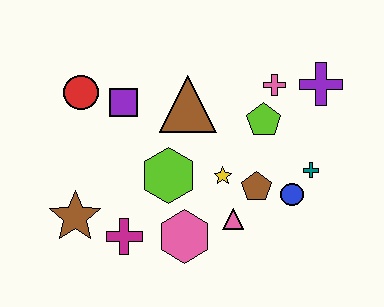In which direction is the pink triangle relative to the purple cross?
The pink triangle is below the purple cross.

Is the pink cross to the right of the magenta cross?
Yes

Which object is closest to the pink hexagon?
The pink triangle is closest to the pink hexagon.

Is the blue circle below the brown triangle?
Yes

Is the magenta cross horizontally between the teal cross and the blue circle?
No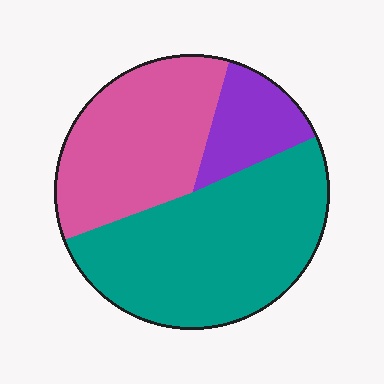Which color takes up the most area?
Teal, at roughly 50%.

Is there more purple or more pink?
Pink.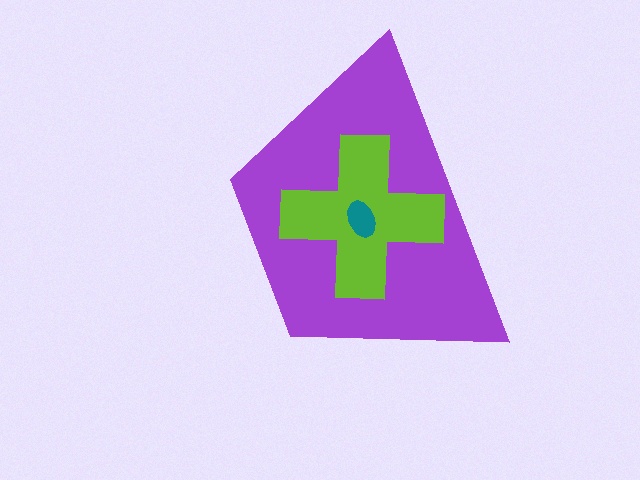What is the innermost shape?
The teal ellipse.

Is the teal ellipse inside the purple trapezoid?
Yes.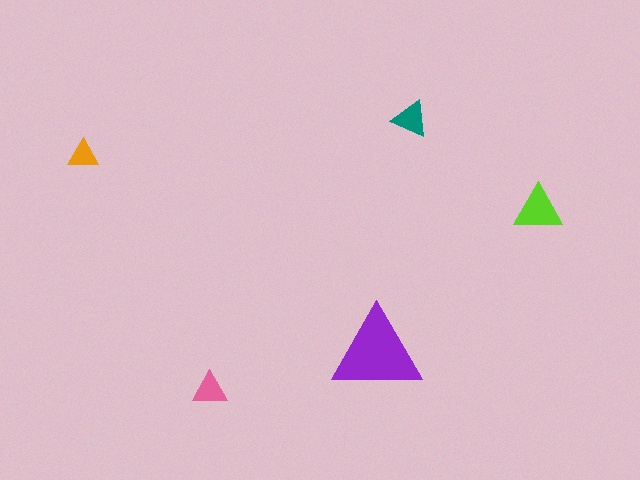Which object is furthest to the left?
The orange triangle is leftmost.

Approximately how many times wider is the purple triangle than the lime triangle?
About 2 times wider.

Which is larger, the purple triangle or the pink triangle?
The purple one.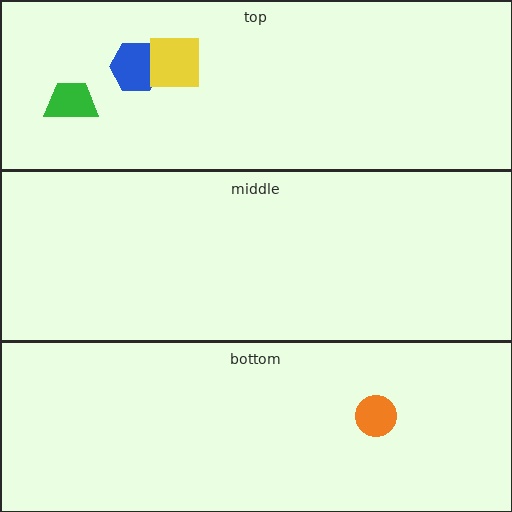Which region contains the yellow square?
The top region.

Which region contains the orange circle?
The bottom region.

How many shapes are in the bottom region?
1.